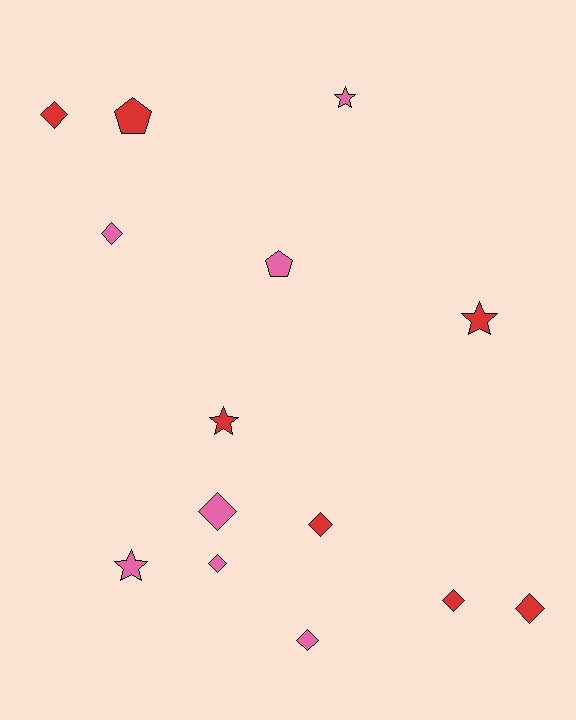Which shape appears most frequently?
Diamond, with 8 objects.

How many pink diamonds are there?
There are 4 pink diamonds.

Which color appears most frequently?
Pink, with 7 objects.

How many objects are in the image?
There are 14 objects.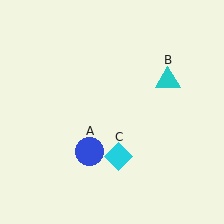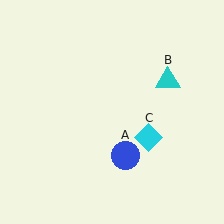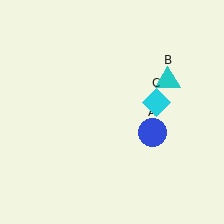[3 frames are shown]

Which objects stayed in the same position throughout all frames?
Cyan triangle (object B) remained stationary.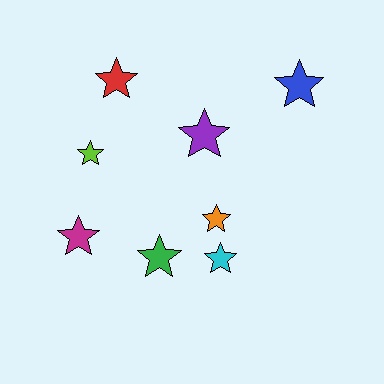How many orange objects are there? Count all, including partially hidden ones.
There is 1 orange object.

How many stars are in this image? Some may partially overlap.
There are 8 stars.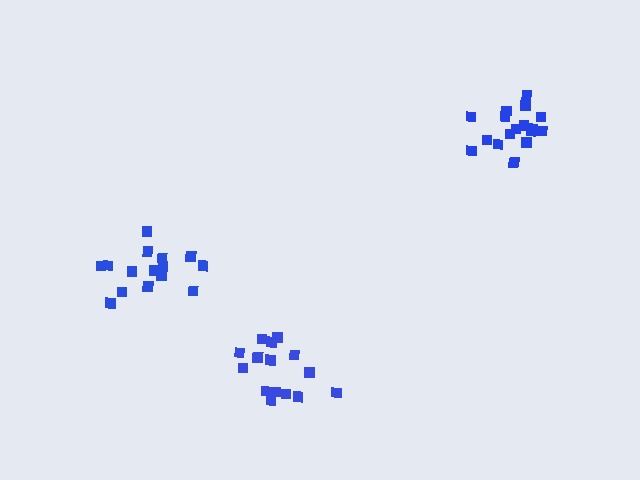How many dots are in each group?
Group 1: 15 dots, Group 2: 15 dots, Group 3: 18 dots (48 total).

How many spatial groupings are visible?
There are 3 spatial groupings.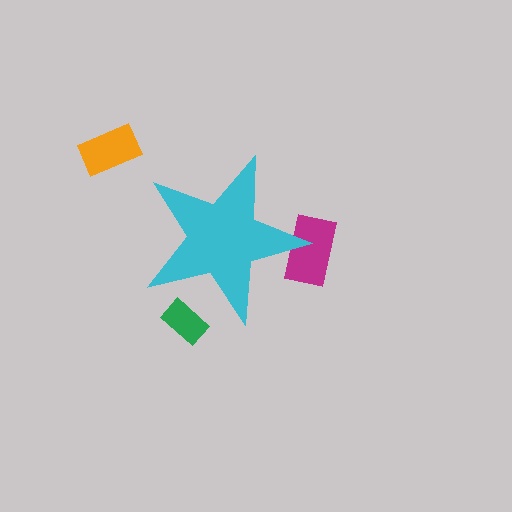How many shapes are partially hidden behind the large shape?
2 shapes are partially hidden.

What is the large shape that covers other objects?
A cyan star.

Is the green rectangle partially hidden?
Yes, the green rectangle is partially hidden behind the cyan star.